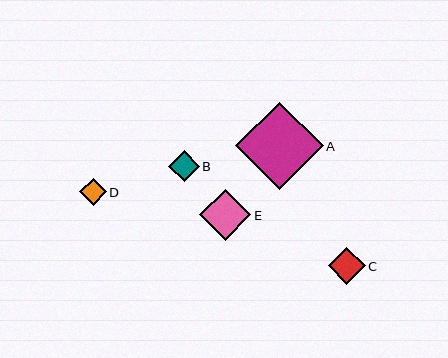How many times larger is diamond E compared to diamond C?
Diamond E is approximately 1.4 times the size of diamond C.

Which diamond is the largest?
Diamond A is the largest with a size of approximately 88 pixels.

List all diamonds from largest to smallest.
From largest to smallest: A, E, C, B, D.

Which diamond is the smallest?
Diamond D is the smallest with a size of approximately 26 pixels.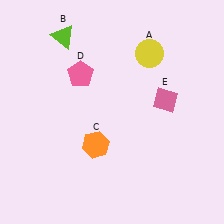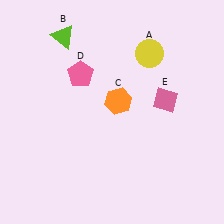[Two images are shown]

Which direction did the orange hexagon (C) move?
The orange hexagon (C) moved up.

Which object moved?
The orange hexagon (C) moved up.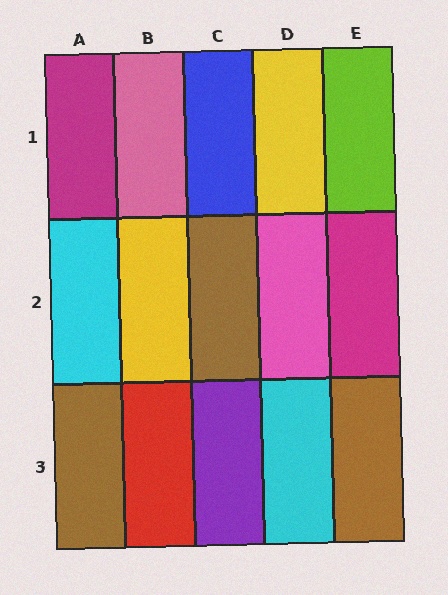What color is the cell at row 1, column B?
Pink.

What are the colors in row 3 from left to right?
Brown, red, purple, cyan, brown.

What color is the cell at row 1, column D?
Yellow.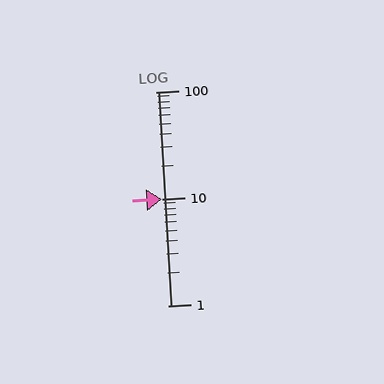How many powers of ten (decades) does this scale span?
The scale spans 2 decades, from 1 to 100.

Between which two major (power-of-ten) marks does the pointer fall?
The pointer is between 10 and 100.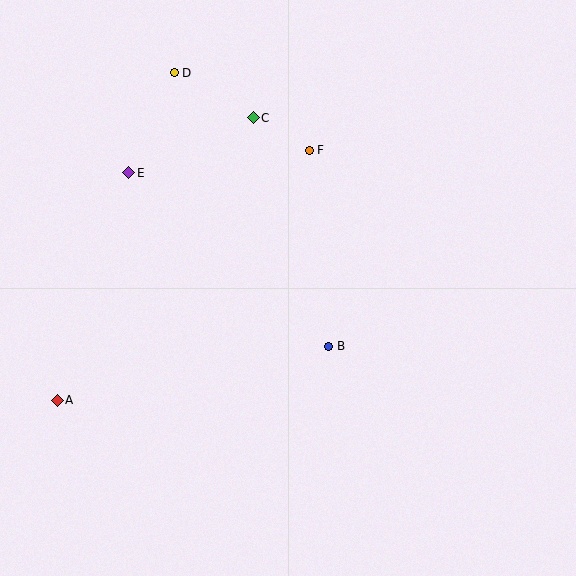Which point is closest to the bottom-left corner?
Point A is closest to the bottom-left corner.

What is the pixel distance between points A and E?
The distance between A and E is 238 pixels.